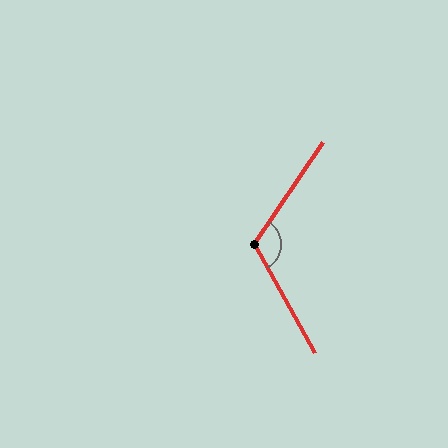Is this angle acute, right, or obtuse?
It is obtuse.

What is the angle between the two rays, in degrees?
Approximately 117 degrees.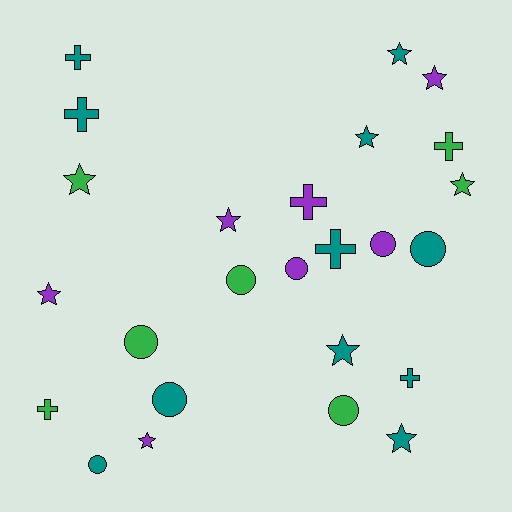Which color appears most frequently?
Teal, with 11 objects.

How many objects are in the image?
There are 25 objects.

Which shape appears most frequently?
Star, with 10 objects.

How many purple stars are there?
There are 4 purple stars.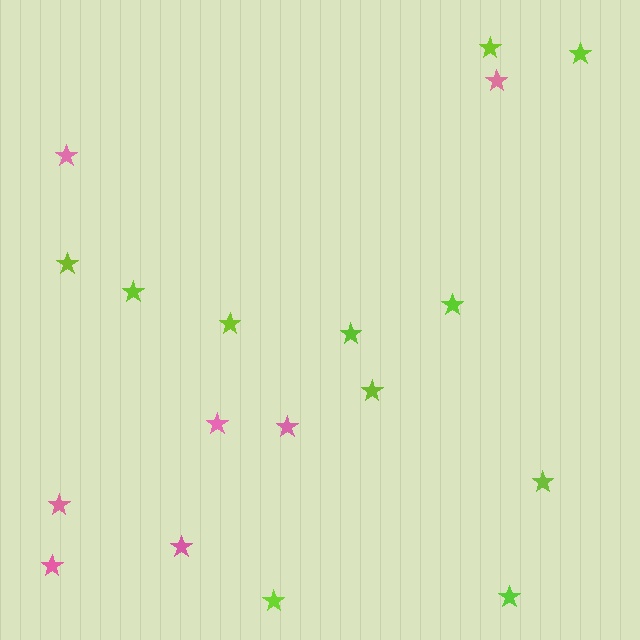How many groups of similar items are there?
There are 2 groups: one group of pink stars (7) and one group of lime stars (11).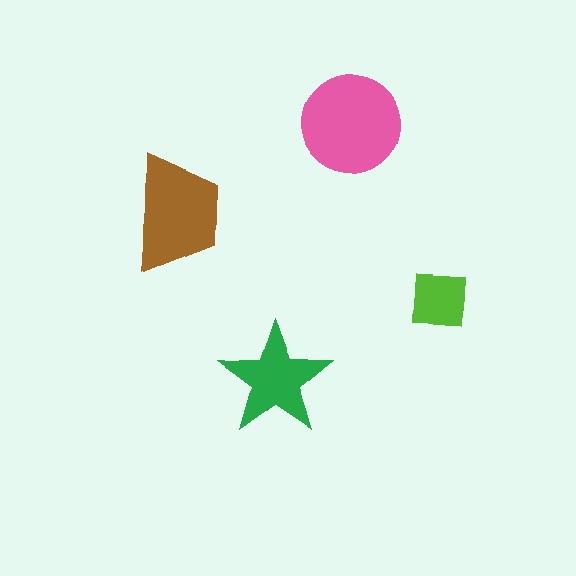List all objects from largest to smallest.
The pink circle, the brown trapezoid, the green star, the lime square.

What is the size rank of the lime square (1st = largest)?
4th.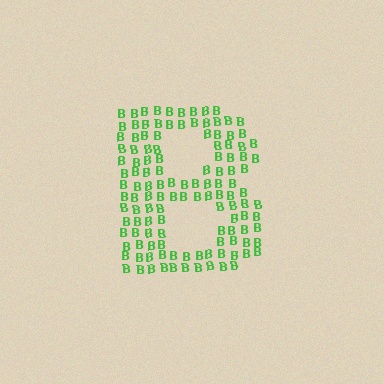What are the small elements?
The small elements are letter B's.